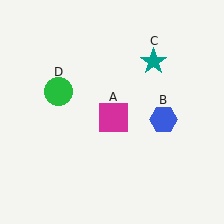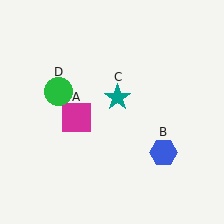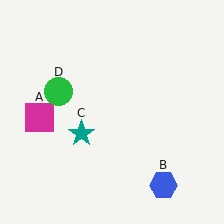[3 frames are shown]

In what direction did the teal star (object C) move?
The teal star (object C) moved down and to the left.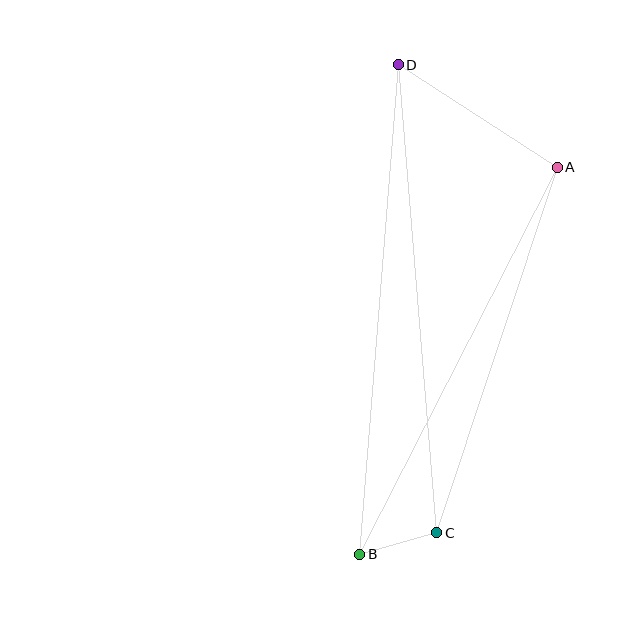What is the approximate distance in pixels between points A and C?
The distance between A and C is approximately 385 pixels.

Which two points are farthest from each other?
Points B and D are farthest from each other.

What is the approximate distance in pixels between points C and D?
The distance between C and D is approximately 470 pixels.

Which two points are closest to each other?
Points B and C are closest to each other.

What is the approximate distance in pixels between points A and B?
The distance between A and B is approximately 434 pixels.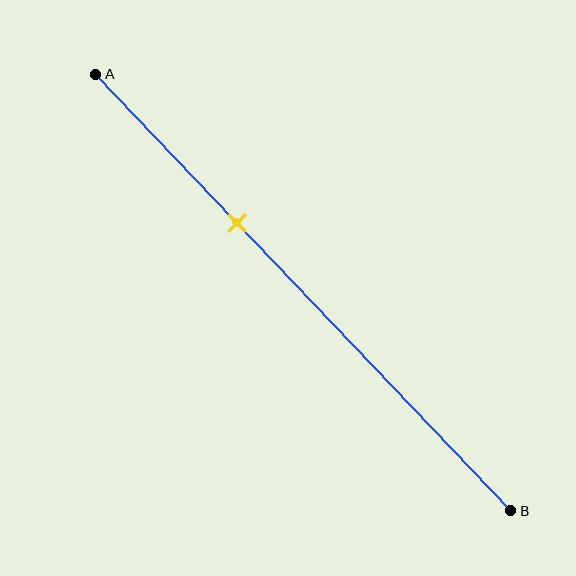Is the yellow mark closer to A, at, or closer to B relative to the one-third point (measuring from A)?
The yellow mark is approximately at the one-third point of segment AB.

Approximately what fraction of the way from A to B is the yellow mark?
The yellow mark is approximately 35% of the way from A to B.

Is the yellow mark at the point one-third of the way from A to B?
Yes, the mark is approximately at the one-third point.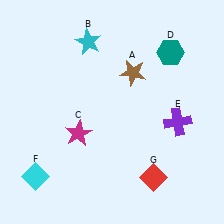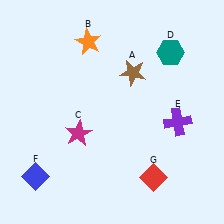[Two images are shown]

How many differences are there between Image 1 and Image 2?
There are 2 differences between the two images.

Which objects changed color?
B changed from cyan to orange. F changed from cyan to blue.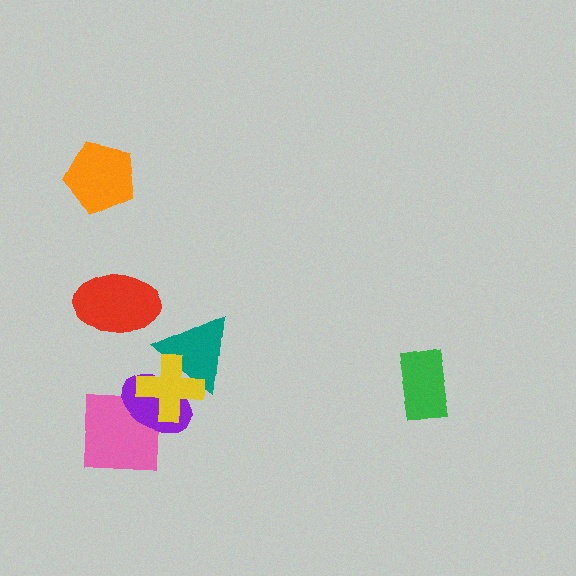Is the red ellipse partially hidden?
No, no other shape covers it.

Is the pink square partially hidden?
Yes, it is partially covered by another shape.